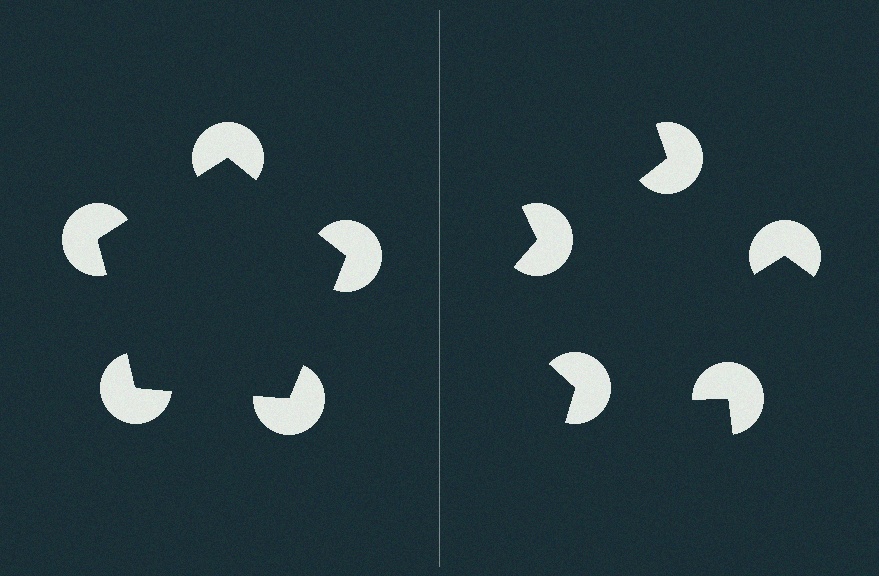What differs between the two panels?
The pac-man discs are positioned identically on both sides; only the wedge orientations differ. On the left they align to a pentagon; on the right they are misaligned.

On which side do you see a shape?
An illusory pentagon appears on the left side. On the right side the wedge cuts are rotated, so no coherent shape forms.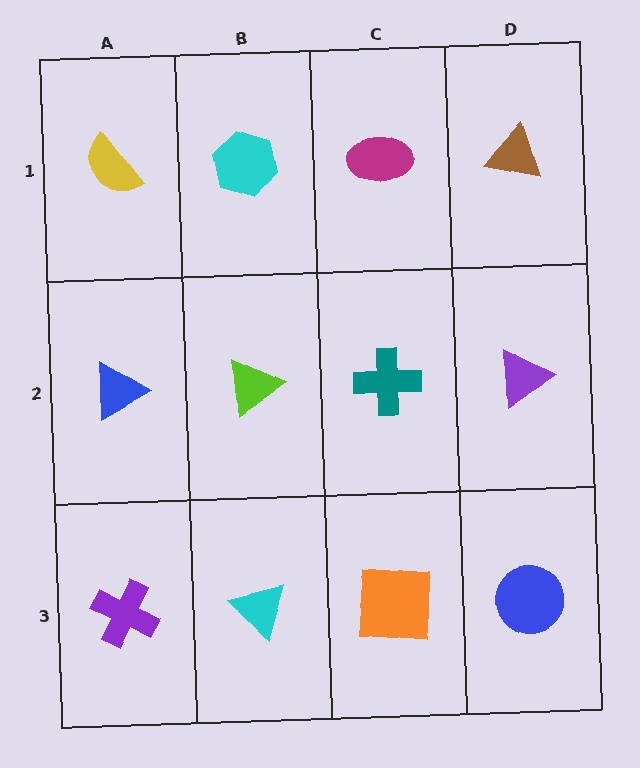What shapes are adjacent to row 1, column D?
A purple triangle (row 2, column D), a magenta ellipse (row 1, column C).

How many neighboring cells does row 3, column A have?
2.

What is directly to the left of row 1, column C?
A cyan hexagon.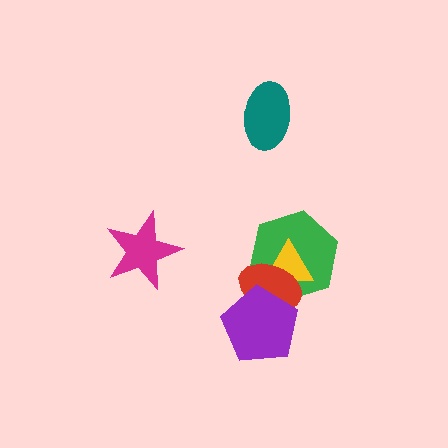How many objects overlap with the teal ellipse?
0 objects overlap with the teal ellipse.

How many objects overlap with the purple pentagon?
2 objects overlap with the purple pentagon.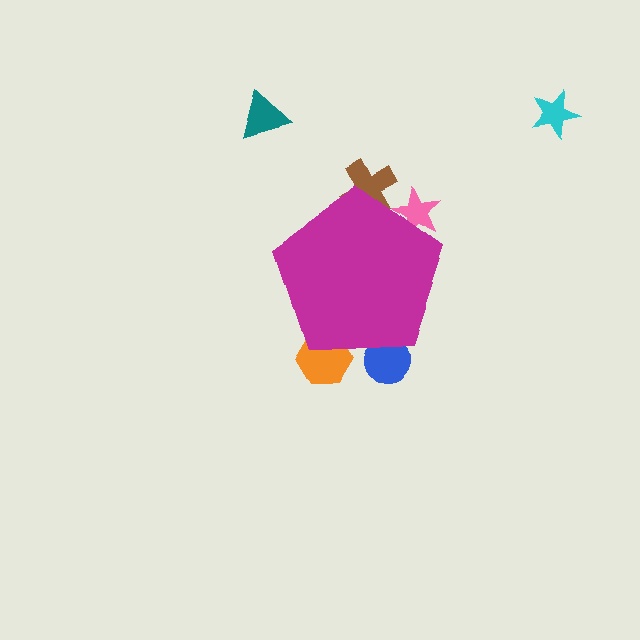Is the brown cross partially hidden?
Yes, the brown cross is partially hidden behind the magenta pentagon.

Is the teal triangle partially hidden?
No, the teal triangle is fully visible.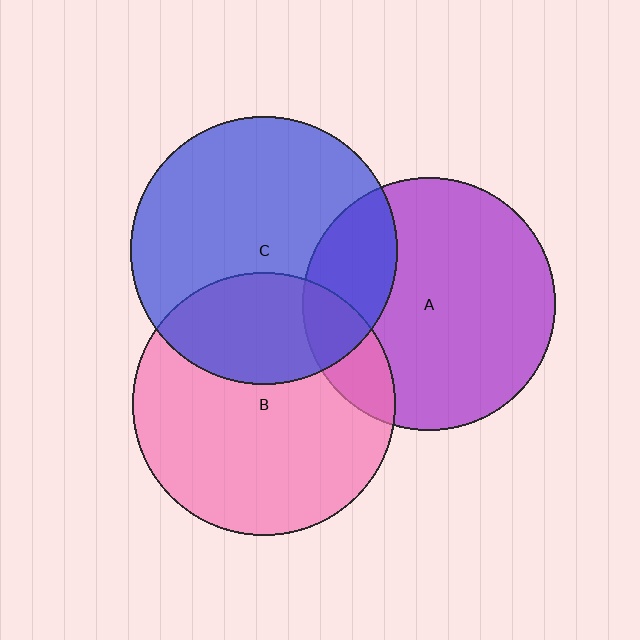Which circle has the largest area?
Circle C (blue).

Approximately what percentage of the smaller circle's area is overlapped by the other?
Approximately 15%.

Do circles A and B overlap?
Yes.